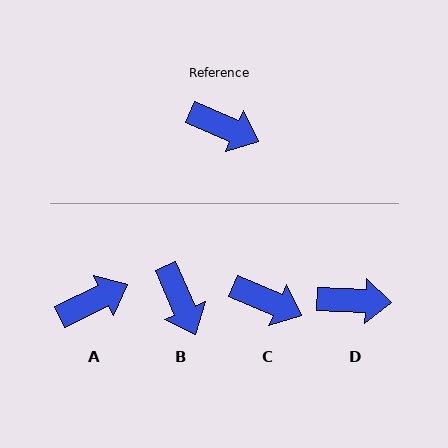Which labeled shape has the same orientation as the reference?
C.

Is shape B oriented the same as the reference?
No, it is off by about 43 degrees.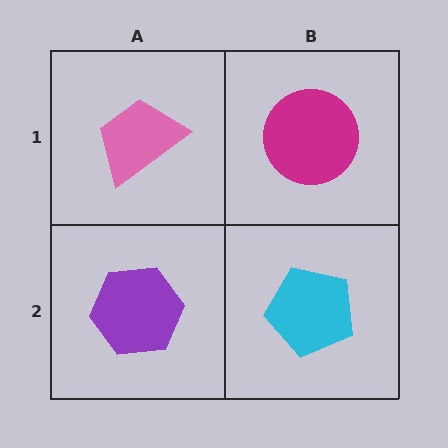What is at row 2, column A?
A purple hexagon.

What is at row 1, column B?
A magenta circle.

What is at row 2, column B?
A cyan pentagon.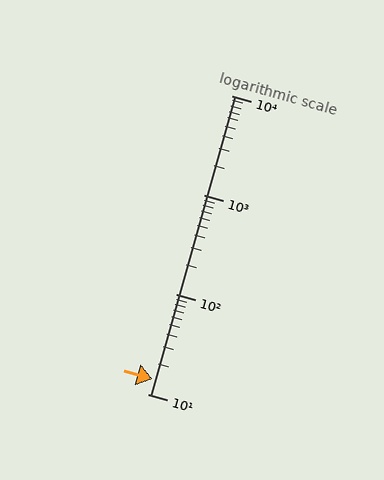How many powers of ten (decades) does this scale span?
The scale spans 3 decades, from 10 to 10000.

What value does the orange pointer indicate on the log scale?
The pointer indicates approximately 14.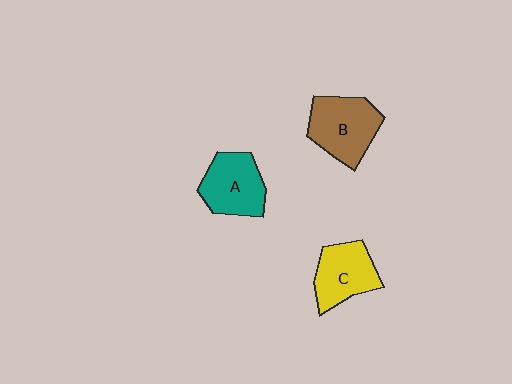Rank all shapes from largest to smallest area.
From largest to smallest: B (brown), A (teal), C (yellow).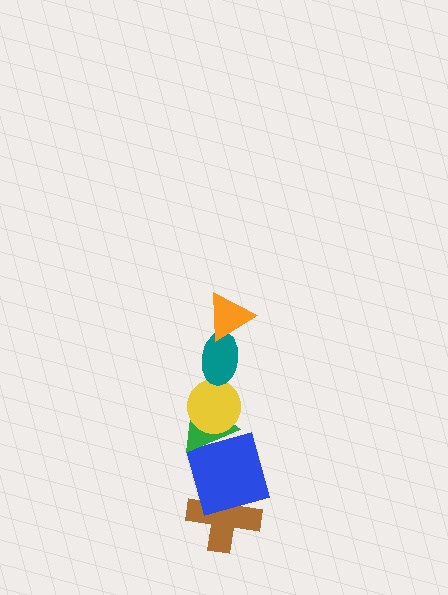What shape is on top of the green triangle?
The yellow circle is on top of the green triangle.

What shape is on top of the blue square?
The green triangle is on top of the blue square.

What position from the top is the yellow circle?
The yellow circle is 3rd from the top.